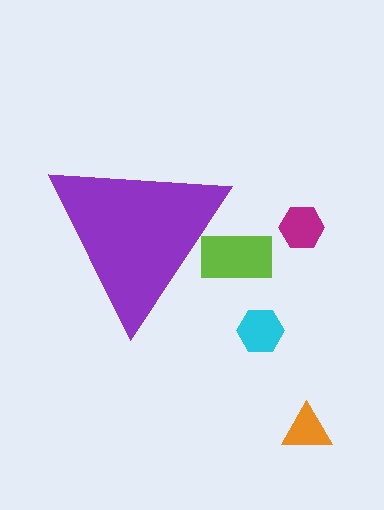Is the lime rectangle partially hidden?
Yes, the lime rectangle is partially hidden behind the purple triangle.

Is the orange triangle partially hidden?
No, the orange triangle is fully visible.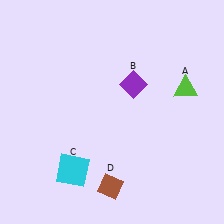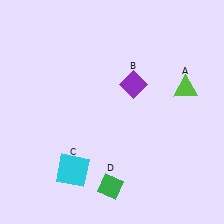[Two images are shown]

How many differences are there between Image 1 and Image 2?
There is 1 difference between the two images.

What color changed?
The diamond (D) changed from brown in Image 1 to green in Image 2.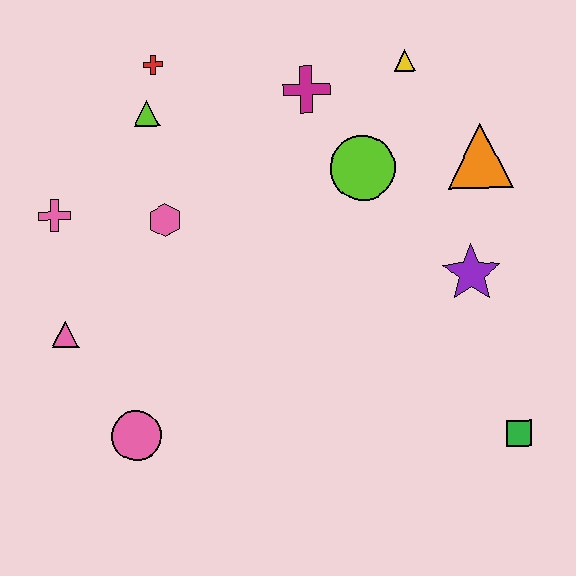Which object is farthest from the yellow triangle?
The pink circle is farthest from the yellow triangle.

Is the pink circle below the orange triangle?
Yes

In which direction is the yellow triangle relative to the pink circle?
The yellow triangle is above the pink circle.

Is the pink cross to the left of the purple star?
Yes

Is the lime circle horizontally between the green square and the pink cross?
Yes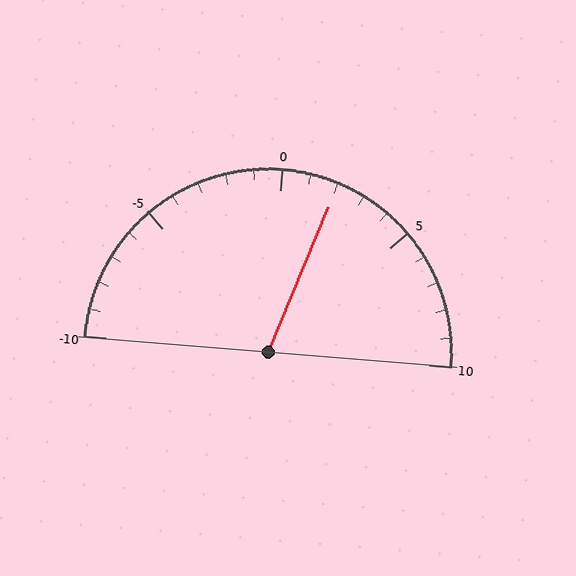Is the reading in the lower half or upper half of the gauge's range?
The reading is in the upper half of the range (-10 to 10).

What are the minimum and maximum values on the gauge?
The gauge ranges from -10 to 10.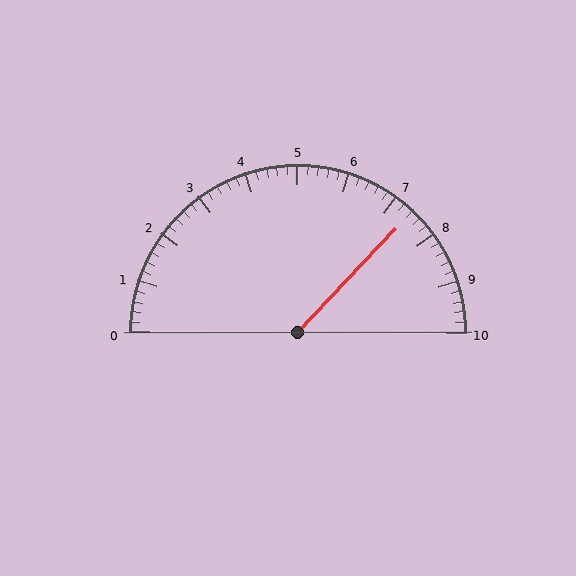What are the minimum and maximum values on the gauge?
The gauge ranges from 0 to 10.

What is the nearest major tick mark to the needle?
The nearest major tick mark is 7.